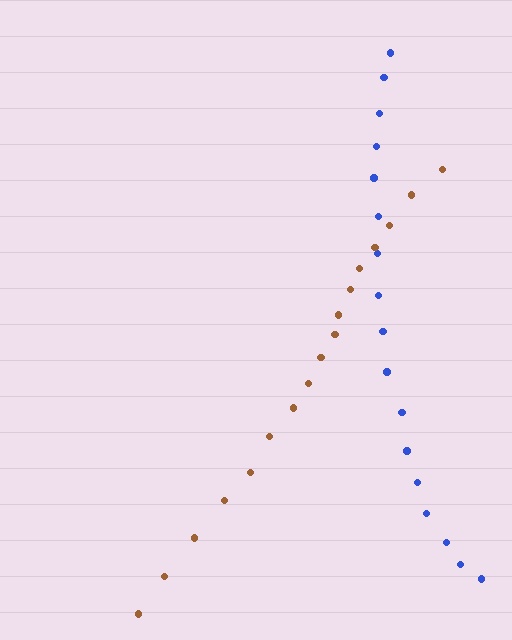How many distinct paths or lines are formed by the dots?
There are 2 distinct paths.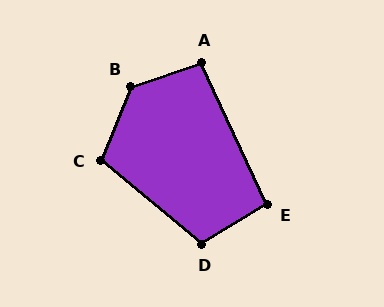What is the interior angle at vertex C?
Approximately 108 degrees (obtuse).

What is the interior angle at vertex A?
Approximately 97 degrees (obtuse).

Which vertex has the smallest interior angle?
E, at approximately 96 degrees.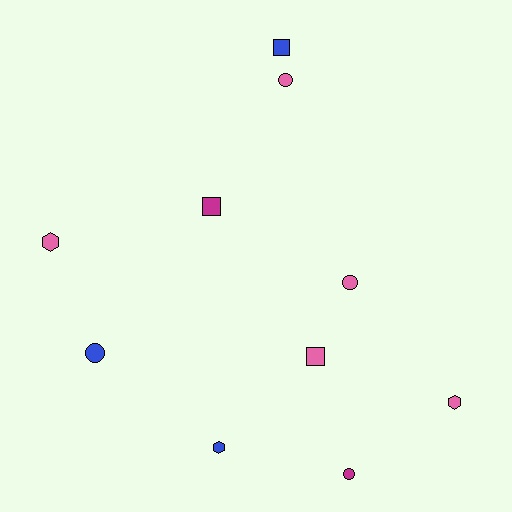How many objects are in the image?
There are 10 objects.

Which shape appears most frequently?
Circle, with 4 objects.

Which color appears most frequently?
Pink, with 5 objects.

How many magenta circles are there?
There is 1 magenta circle.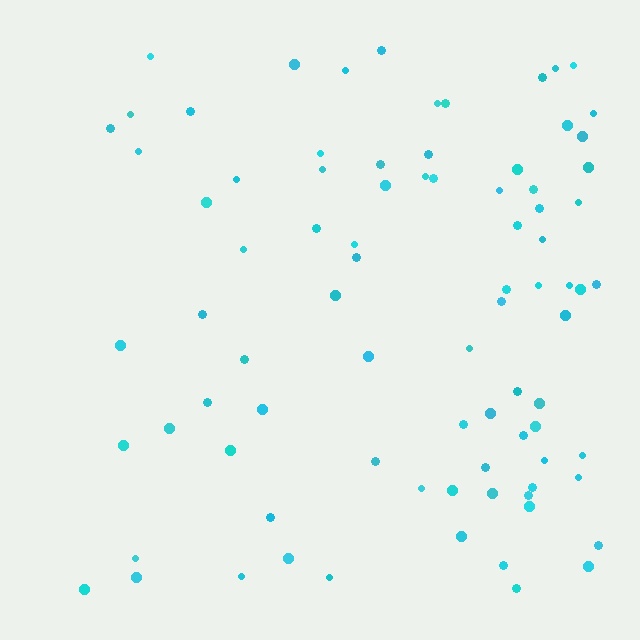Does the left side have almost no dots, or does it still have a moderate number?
Still a moderate number, just noticeably fewer than the right.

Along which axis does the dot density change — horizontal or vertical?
Horizontal.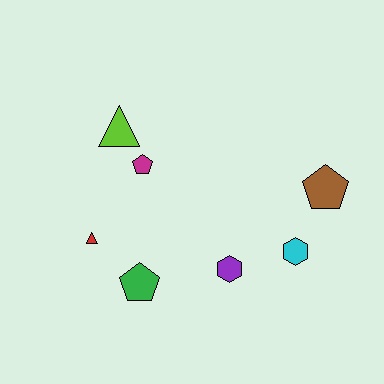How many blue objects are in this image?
There are no blue objects.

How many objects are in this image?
There are 7 objects.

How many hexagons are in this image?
There are 2 hexagons.